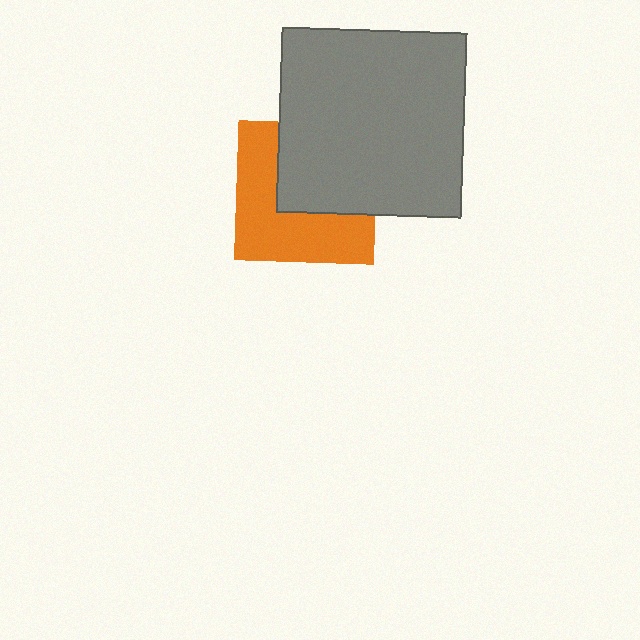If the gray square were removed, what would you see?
You would see the complete orange square.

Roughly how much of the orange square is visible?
About half of it is visible (roughly 54%).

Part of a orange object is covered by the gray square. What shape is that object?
It is a square.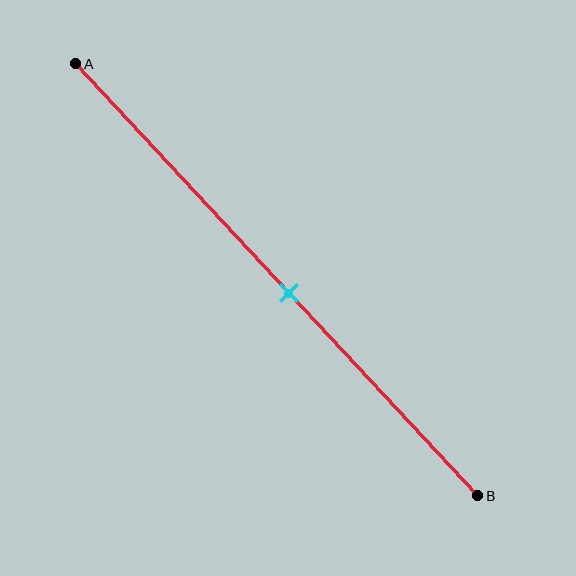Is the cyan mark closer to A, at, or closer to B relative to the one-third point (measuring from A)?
The cyan mark is closer to point B than the one-third point of segment AB.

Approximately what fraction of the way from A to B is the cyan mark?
The cyan mark is approximately 55% of the way from A to B.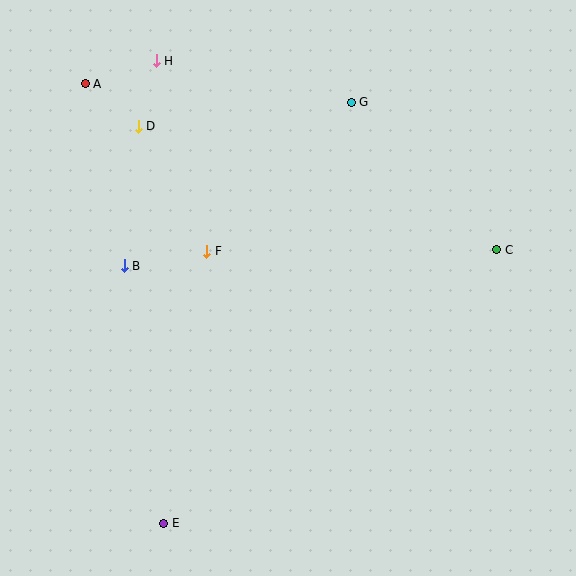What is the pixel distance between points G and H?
The distance between G and H is 199 pixels.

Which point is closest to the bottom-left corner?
Point E is closest to the bottom-left corner.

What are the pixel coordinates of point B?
Point B is at (124, 266).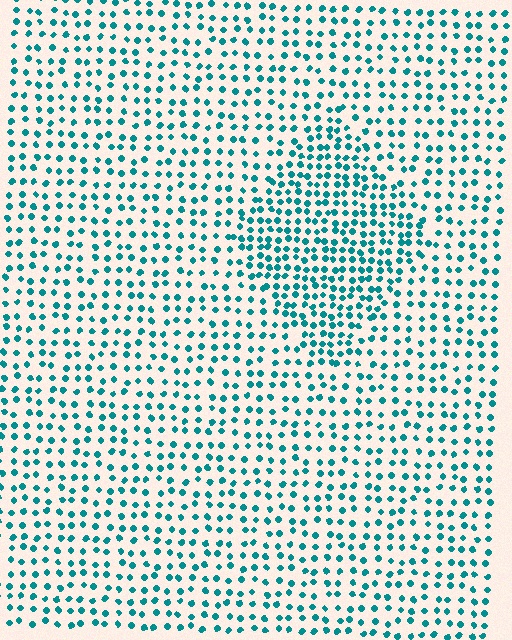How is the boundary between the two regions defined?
The boundary is defined by a change in element density (approximately 1.7x ratio). All elements are the same color, size, and shape.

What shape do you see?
I see a diamond.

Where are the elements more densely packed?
The elements are more densely packed inside the diamond boundary.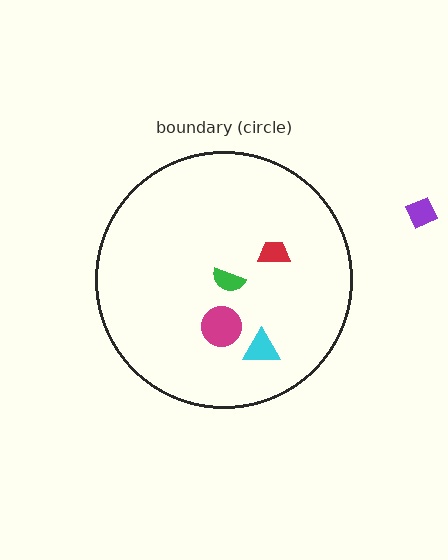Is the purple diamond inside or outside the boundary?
Outside.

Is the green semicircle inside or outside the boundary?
Inside.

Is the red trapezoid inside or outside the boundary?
Inside.